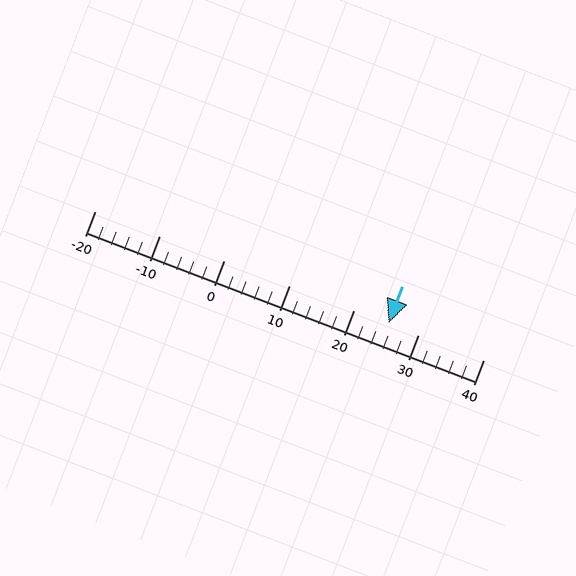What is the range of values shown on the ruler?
The ruler shows values from -20 to 40.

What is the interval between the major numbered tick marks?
The major tick marks are spaced 10 units apart.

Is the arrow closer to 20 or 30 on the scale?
The arrow is closer to 30.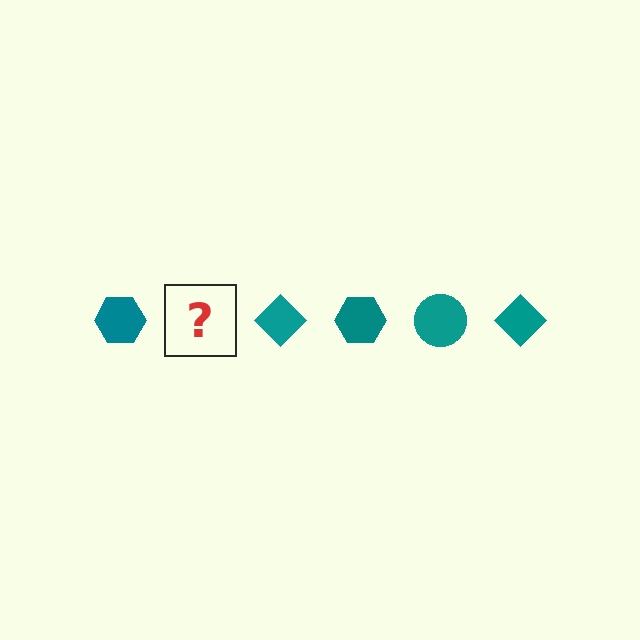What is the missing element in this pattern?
The missing element is a teal circle.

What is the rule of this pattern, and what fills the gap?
The rule is that the pattern cycles through hexagon, circle, diamond shapes in teal. The gap should be filled with a teal circle.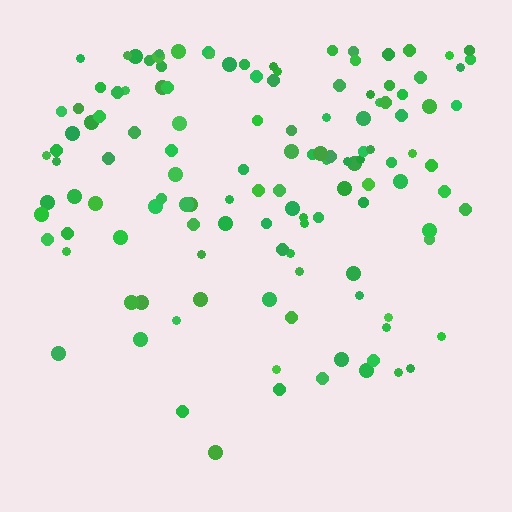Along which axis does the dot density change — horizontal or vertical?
Vertical.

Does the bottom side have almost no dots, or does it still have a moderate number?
Still a moderate number, just noticeably fewer than the top.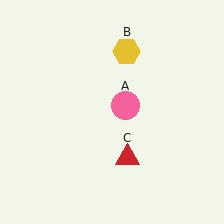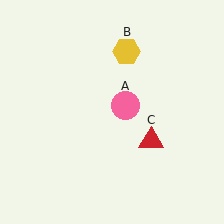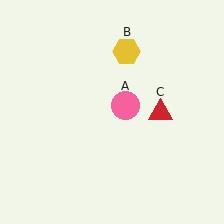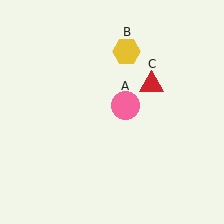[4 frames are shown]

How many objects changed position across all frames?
1 object changed position: red triangle (object C).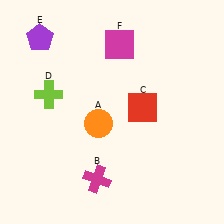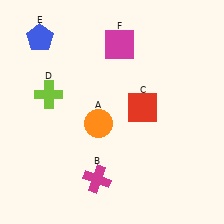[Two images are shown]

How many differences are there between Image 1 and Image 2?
There is 1 difference between the two images.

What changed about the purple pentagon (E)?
In Image 1, E is purple. In Image 2, it changed to blue.